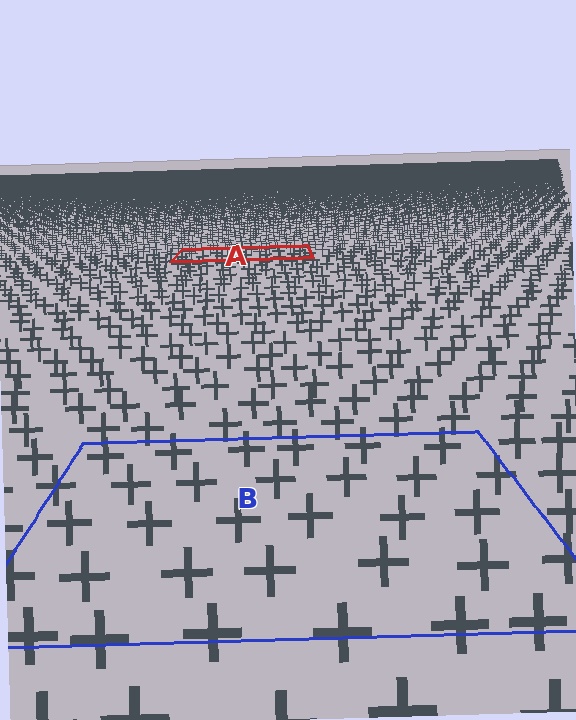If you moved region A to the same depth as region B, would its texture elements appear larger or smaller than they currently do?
They would appear larger. At a closer depth, the same texture elements are projected at a bigger on-screen size.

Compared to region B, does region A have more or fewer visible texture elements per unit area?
Region A has more texture elements per unit area — they are packed more densely because it is farther away.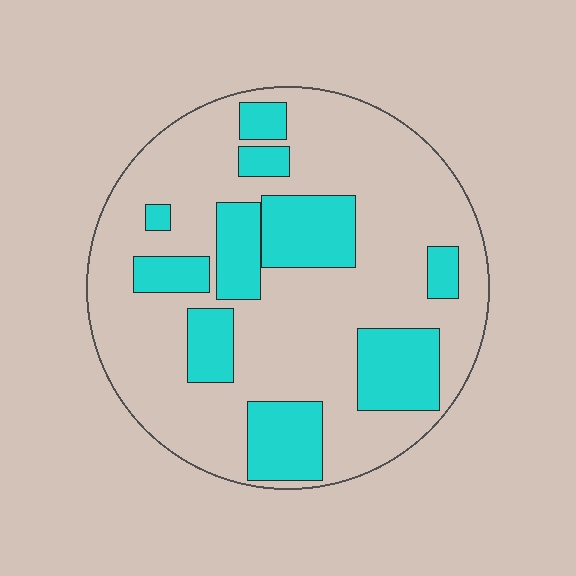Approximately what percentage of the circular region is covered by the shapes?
Approximately 30%.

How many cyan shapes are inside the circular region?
10.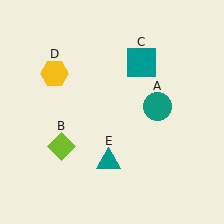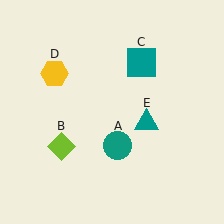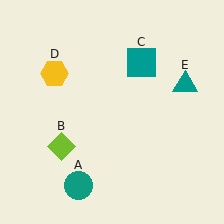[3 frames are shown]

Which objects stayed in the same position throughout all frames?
Lime diamond (object B) and teal square (object C) and yellow hexagon (object D) remained stationary.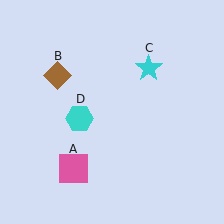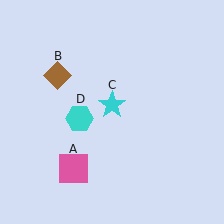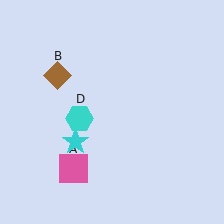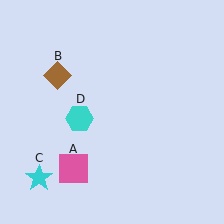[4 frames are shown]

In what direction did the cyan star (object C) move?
The cyan star (object C) moved down and to the left.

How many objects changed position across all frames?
1 object changed position: cyan star (object C).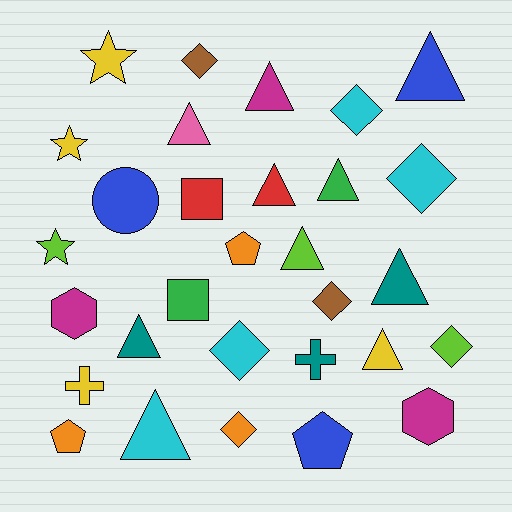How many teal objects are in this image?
There are 3 teal objects.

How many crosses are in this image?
There are 2 crosses.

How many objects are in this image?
There are 30 objects.